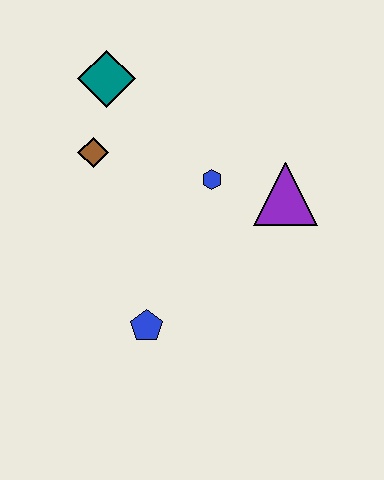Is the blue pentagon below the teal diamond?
Yes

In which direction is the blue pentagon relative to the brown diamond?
The blue pentagon is below the brown diamond.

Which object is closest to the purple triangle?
The blue hexagon is closest to the purple triangle.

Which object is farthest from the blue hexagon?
The blue pentagon is farthest from the blue hexagon.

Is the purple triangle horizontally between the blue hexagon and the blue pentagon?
No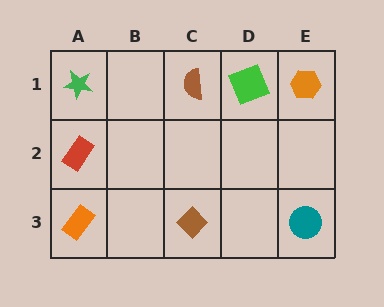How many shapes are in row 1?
4 shapes.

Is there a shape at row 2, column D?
No, that cell is empty.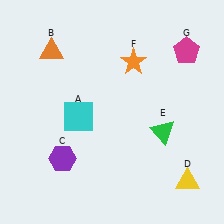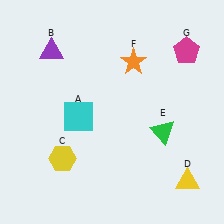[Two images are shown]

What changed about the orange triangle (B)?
In Image 1, B is orange. In Image 2, it changed to purple.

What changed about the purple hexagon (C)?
In Image 1, C is purple. In Image 2, it changed to yellow.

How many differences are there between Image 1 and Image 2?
There are 2 differences between the two images.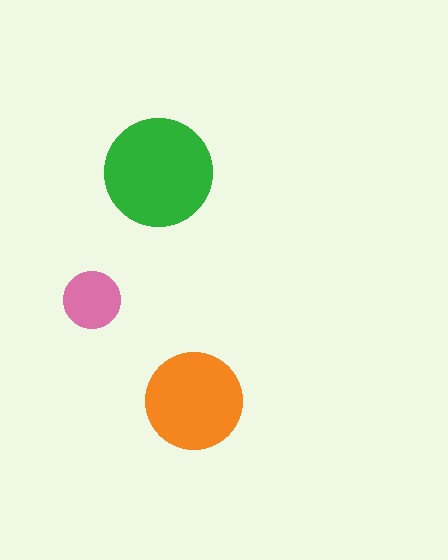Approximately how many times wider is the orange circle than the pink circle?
About 1.5 times wider.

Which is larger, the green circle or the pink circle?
The green one.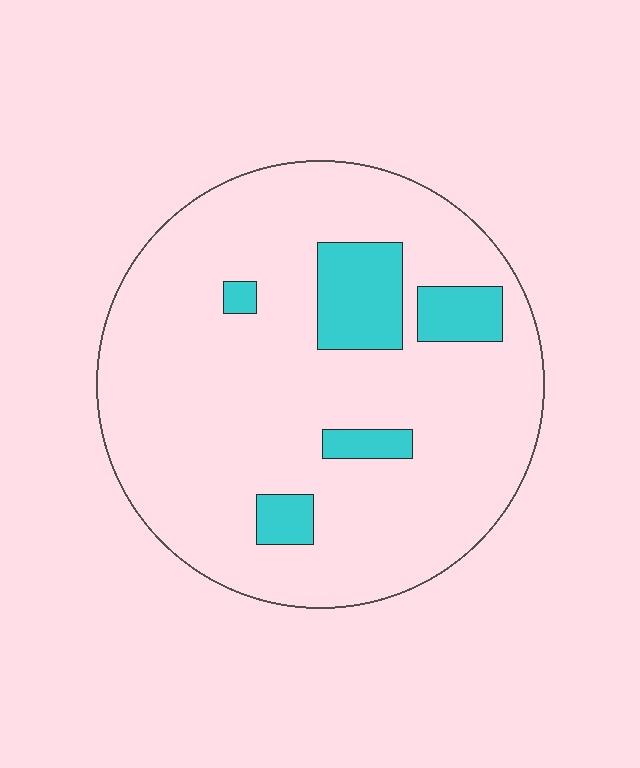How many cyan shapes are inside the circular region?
5.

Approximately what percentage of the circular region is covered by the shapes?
Approximately 15%.